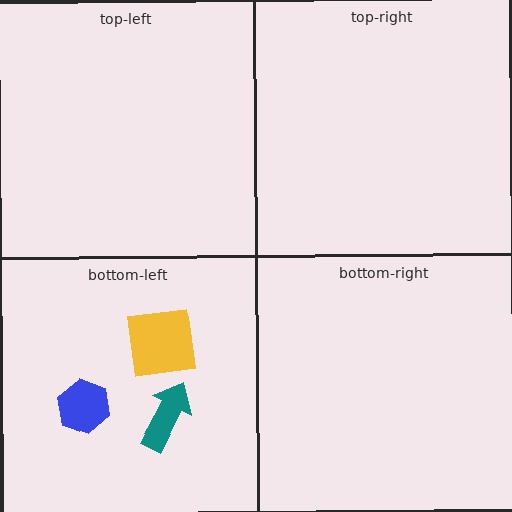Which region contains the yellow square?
The bottom-left region.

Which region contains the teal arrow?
The bottom-left region.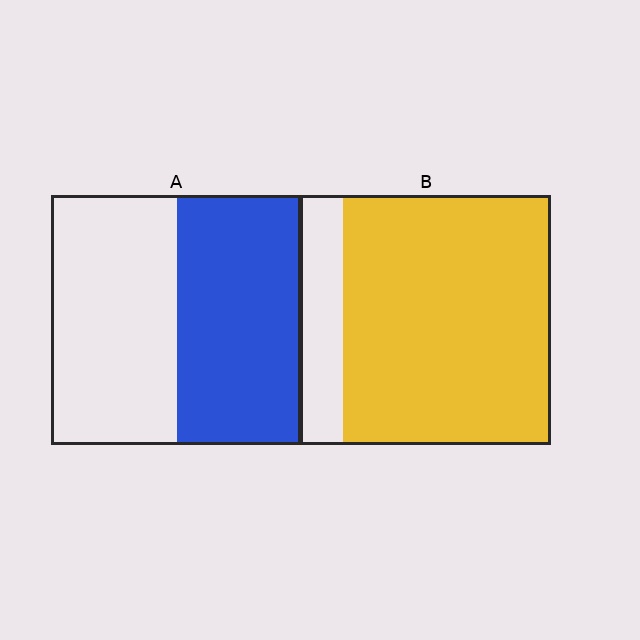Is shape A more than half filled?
Roughly half.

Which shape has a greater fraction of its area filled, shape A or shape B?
Shape B.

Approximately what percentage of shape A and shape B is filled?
A is approximately 50% and B is approximately 85%.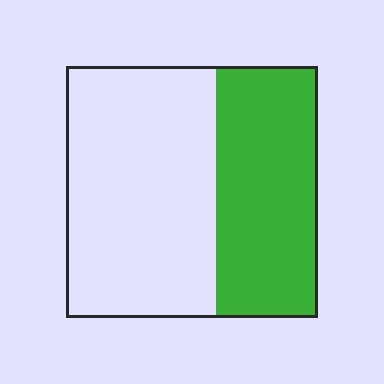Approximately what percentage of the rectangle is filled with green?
Approximately 40%.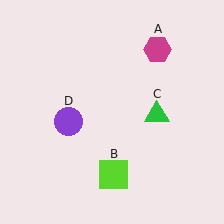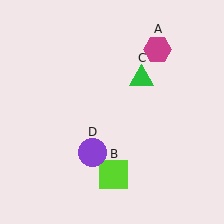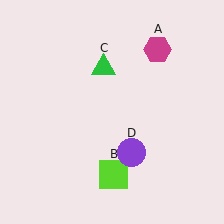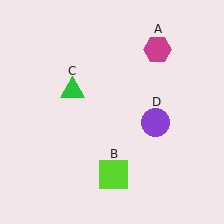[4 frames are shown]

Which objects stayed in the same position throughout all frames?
Magenta hexagon (object A) and lime square (object B) remained stationary.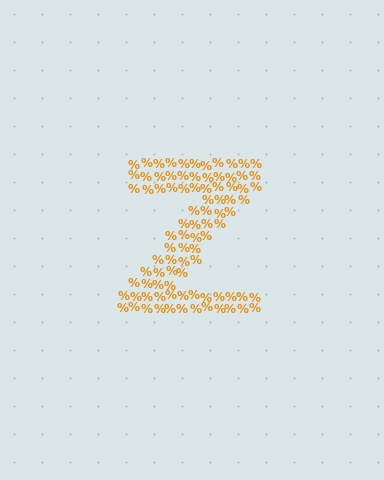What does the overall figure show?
The overall figure shows the letter Z.